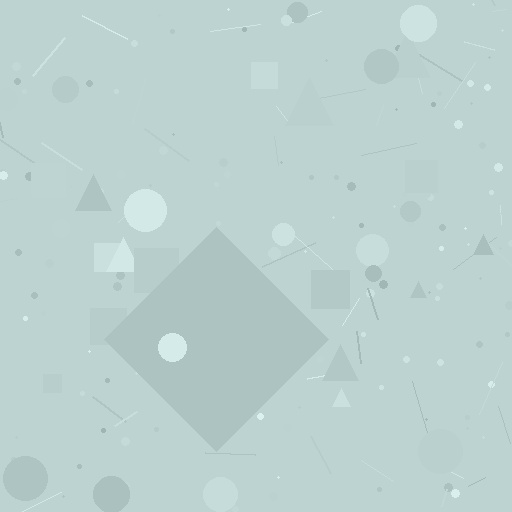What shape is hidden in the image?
A diamond is hidden in the image.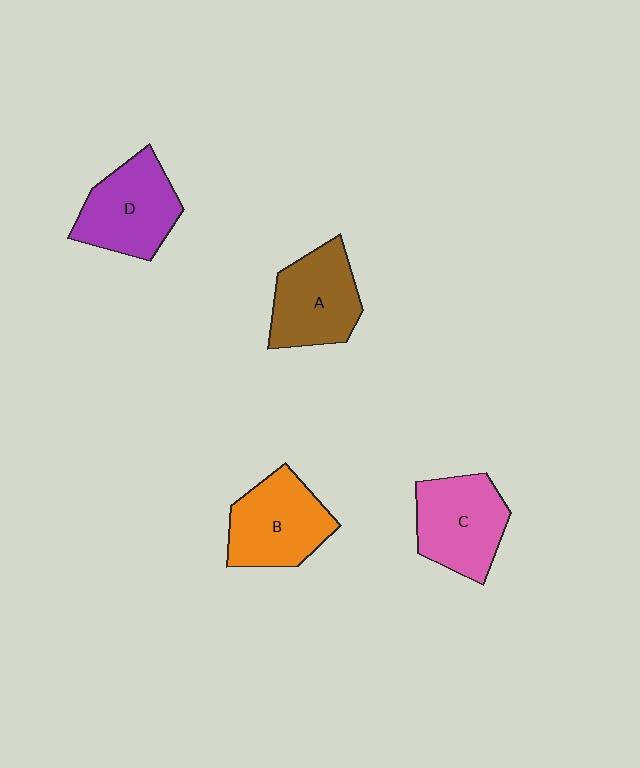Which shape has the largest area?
Shape B (orange).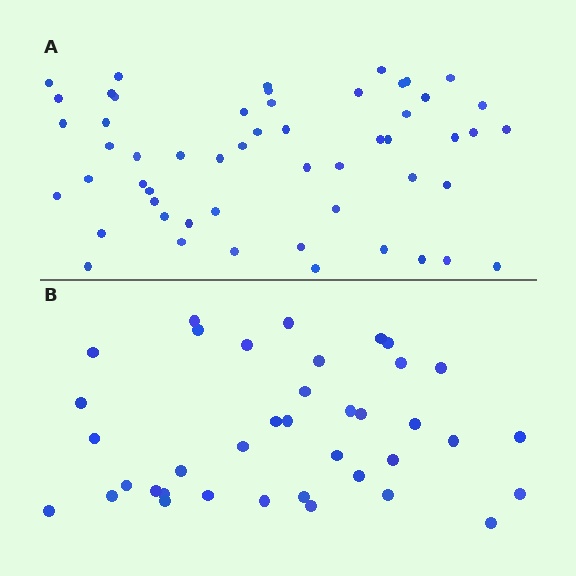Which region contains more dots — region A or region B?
Region A (the top region) has more dots.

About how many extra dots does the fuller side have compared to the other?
Region A has approximately 15 more dots than region B.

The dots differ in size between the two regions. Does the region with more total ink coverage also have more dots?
No. Region B has more total ink coverage because its dots are larger, but region A actually contains more individual dots. Total area can be misleading — the number of items is what matters here.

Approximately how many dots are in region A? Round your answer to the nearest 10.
About 50 dots. (The exact count is 54, which rounds to 50.)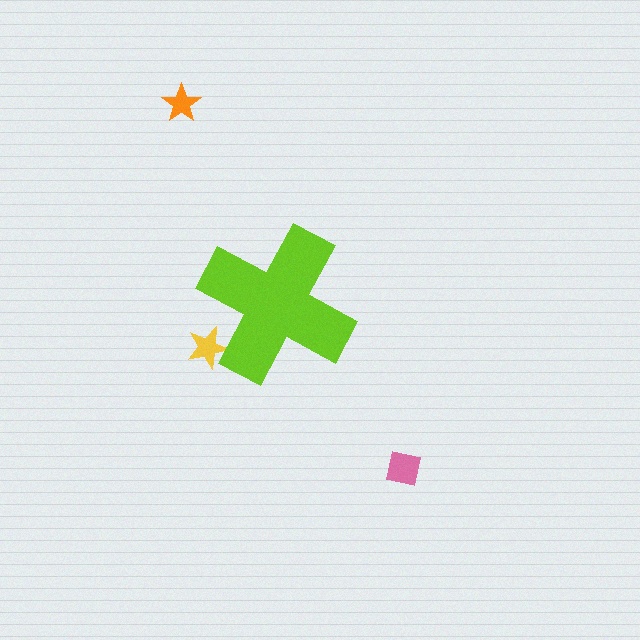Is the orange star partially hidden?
No, the orange star is fully visible.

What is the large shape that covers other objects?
A lime cross.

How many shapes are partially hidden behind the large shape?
1 shape is partially hidden.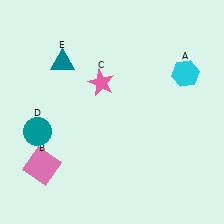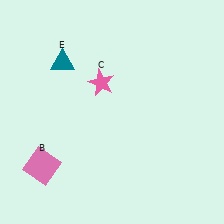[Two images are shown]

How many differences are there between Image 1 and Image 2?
There are 2 differences between the two images.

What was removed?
The cyan hexagon (A), the teal circle (D) were removed in Image 2.